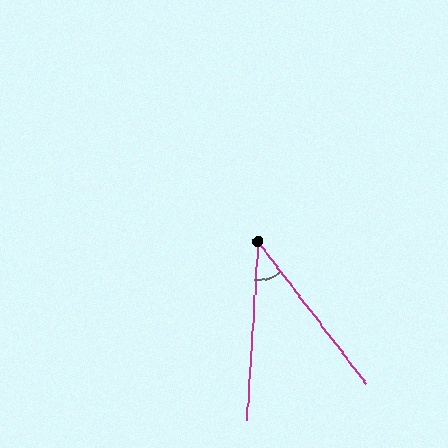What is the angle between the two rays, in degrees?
Approximately 41 degrees.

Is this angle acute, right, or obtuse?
It is acute.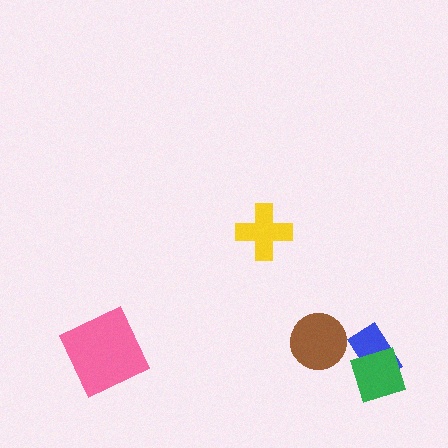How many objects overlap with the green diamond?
1 object overlaps with the green diamond.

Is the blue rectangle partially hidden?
Yes, it is partially covered by another shape.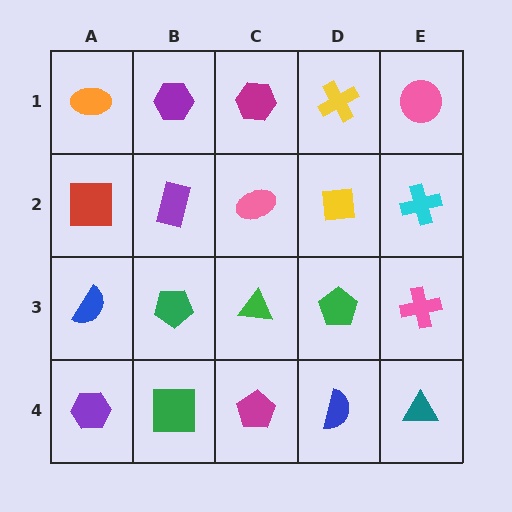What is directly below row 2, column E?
A pink cross.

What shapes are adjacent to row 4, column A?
A blue semicircle (row 3, column A), a green square (row 4, column B).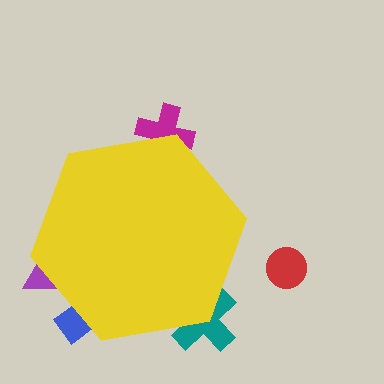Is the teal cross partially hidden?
Yes, the teal cross is partially hidden behind the yellow hexagon.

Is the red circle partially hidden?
No, the red circle is fully visible.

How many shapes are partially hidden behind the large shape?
4 shapes are partially hidden.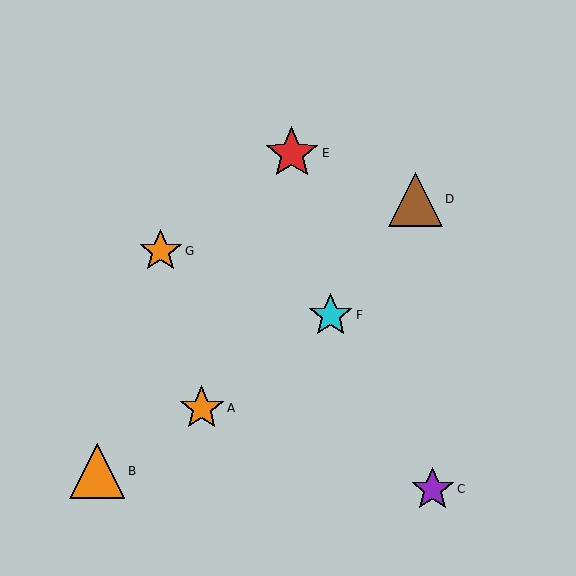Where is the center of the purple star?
The center of the purple star is at (433, 490).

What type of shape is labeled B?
Shape B is an orange triangle.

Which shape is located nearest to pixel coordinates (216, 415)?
The orange star (labeled A) at (202, 408) is nearest to that location.